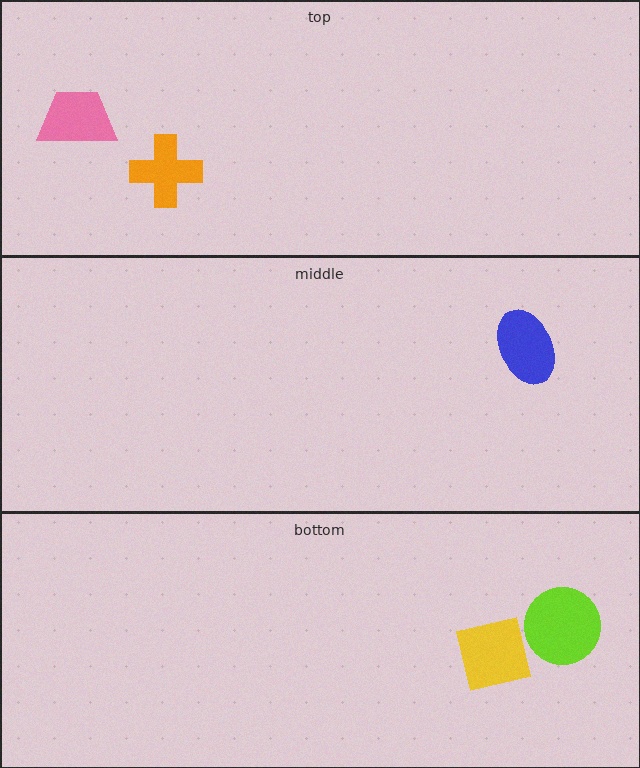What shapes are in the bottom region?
The yellow square, the lime circle.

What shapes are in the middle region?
The blue ellipse.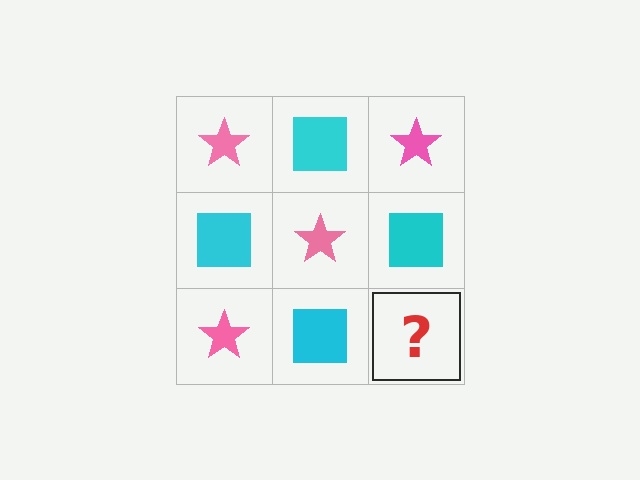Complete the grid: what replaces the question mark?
The question mark should be replaced with a pink star.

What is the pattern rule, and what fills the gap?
The rule is that it alternates pink star and cyan square in a checkerboard pattern. The gap should be filled with a pink star.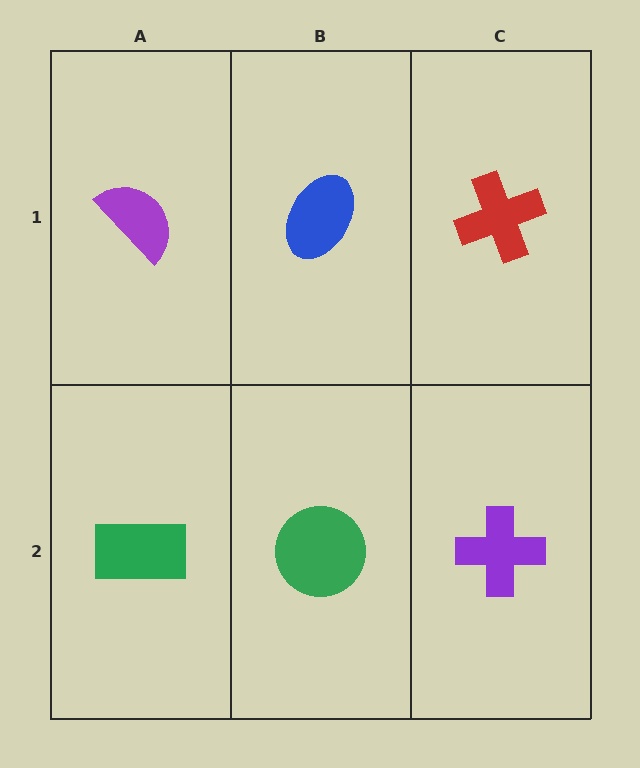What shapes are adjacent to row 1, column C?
A purple cross (row 2, column C), a blue ellipse (row 1, column B).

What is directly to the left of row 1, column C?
A blue ellipse.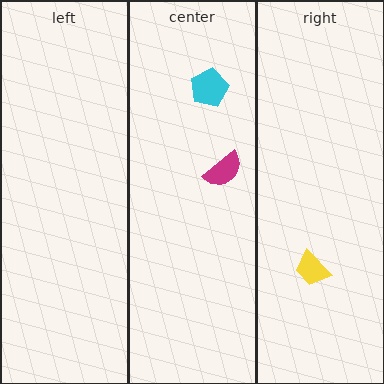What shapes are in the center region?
The magenta semicircle, the cyan pentagon.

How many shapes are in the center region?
2.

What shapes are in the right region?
The yellow trapezoid.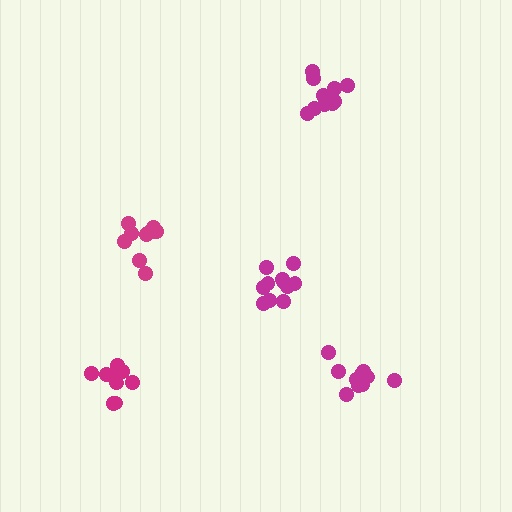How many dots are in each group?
Group 1: 9 dots, Group 2: 10 dots, Group 3: 11 dots, Group 4: 10 dots, Group 5: 10 dots (50 total).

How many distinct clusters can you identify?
There are 5 distinct clusters.